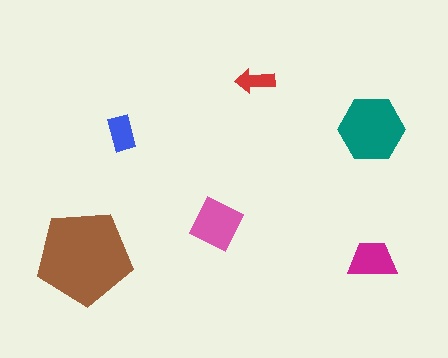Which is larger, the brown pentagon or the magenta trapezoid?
The brown pentagon.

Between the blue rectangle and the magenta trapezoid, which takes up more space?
The magenta trapezoid.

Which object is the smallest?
The red arrow.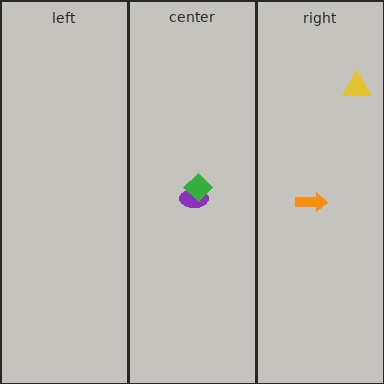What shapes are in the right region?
The orange arrow, the yellow triangle.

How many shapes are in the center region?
2.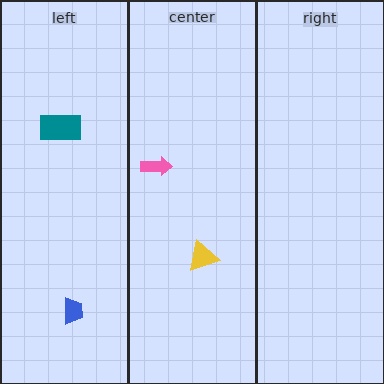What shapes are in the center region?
The pink arrow, the yellow triangle.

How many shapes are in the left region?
2.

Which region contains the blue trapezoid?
The left region.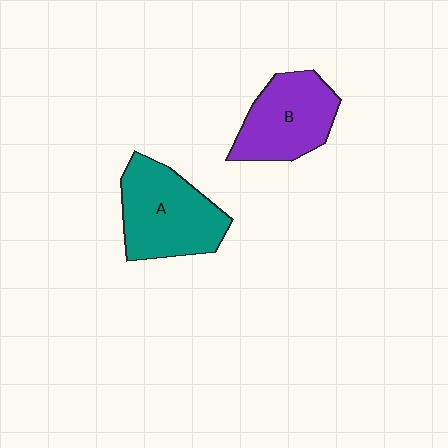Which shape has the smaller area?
Shape B (purple).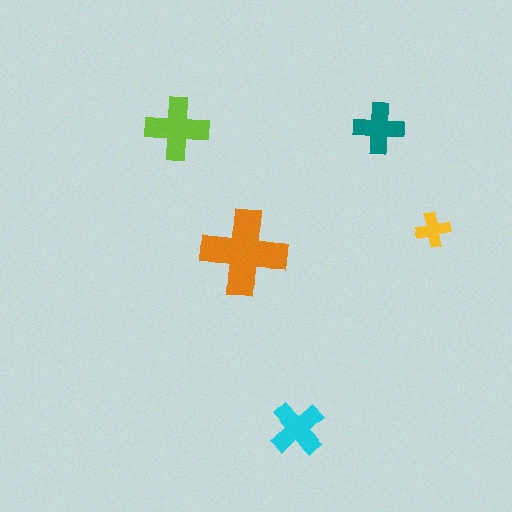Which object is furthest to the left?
The lime cross is leftmost.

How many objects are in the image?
There are 5 objects in the image.